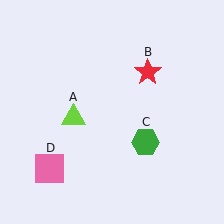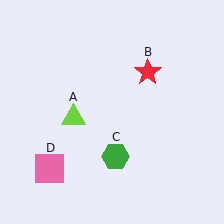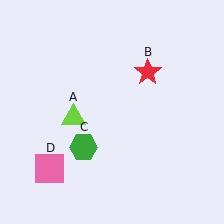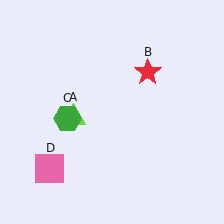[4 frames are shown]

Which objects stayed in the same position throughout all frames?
Lime triangle (object A) and red star (object B) and pink square (object D) remained stationary.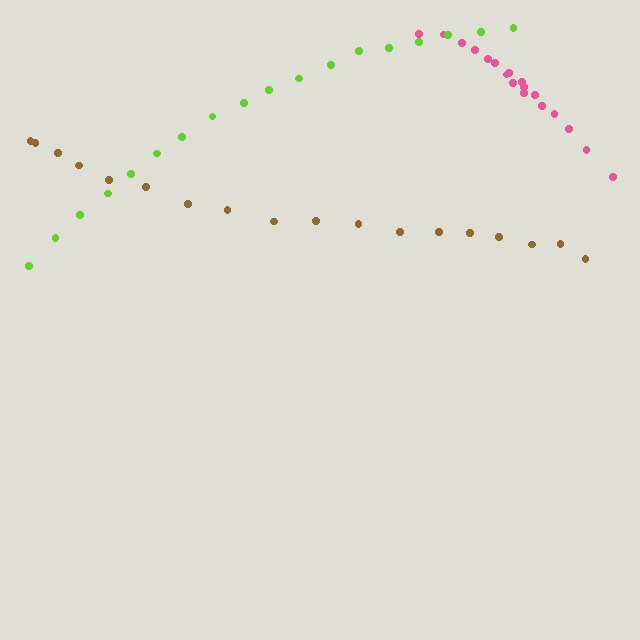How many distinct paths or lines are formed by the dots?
There are 3 distinct paths.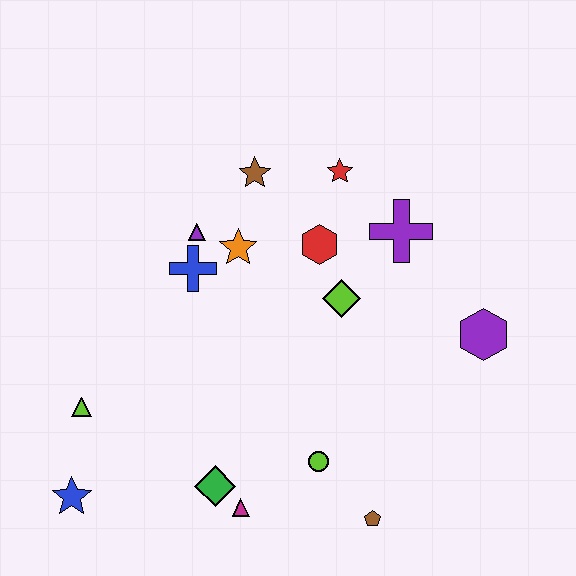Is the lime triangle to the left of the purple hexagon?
Yes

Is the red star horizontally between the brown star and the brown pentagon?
Yes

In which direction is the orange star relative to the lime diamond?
The orange star is to the left of the lime diamond.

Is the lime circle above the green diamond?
Yes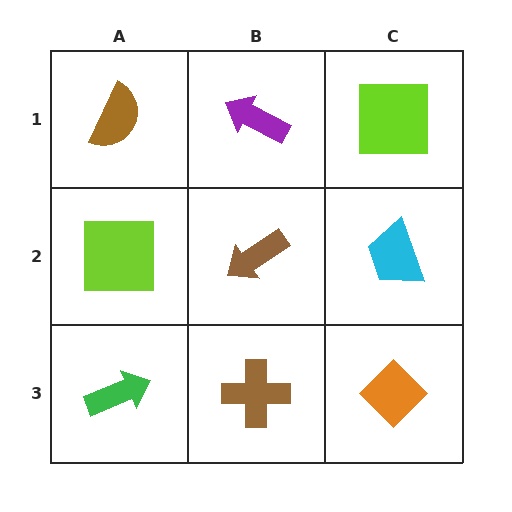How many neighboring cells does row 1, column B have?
3.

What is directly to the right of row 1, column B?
A lime square.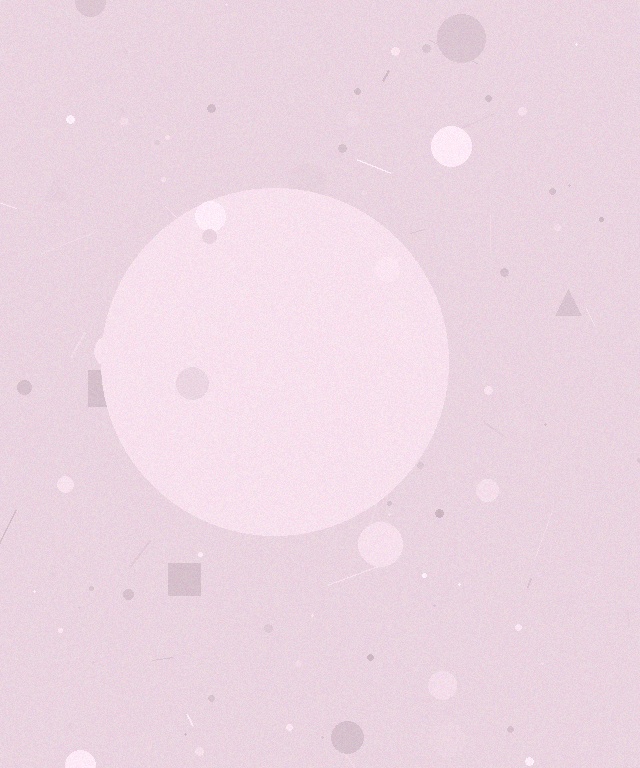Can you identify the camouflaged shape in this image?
The camouflaged shape is a circle.